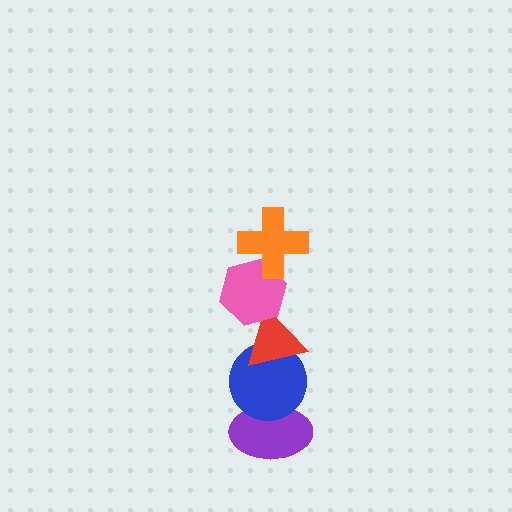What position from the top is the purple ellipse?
The purple ellipse is 5th from the top.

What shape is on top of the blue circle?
The red triangle is on top of the blue circle.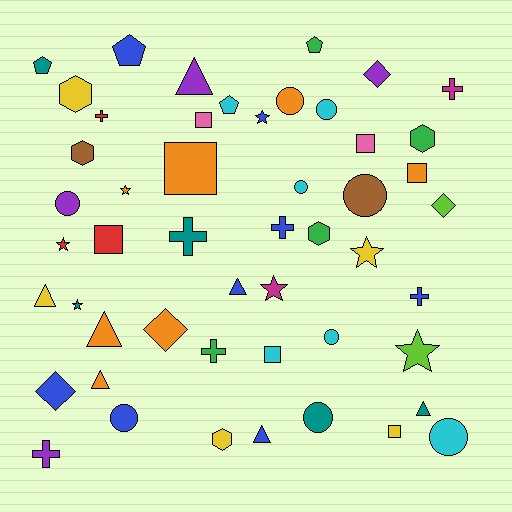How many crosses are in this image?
There are 7 crosses.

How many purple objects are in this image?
There are 4 purple objects.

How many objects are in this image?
There are 50 objects.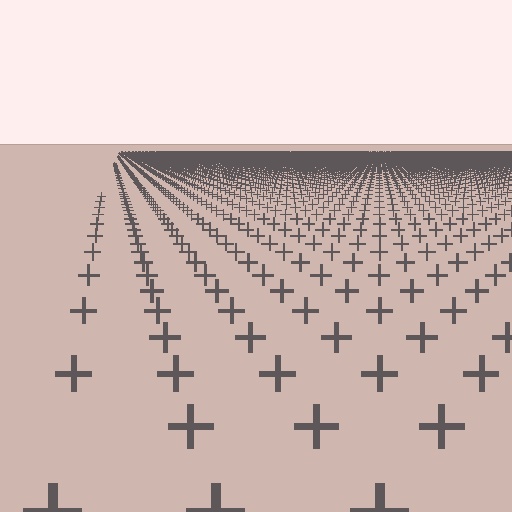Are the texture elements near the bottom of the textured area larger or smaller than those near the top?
Larger. Near the bottom, elements are closer to the viewer and appear at a bigger on-screen size.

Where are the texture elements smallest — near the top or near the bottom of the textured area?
Near the top.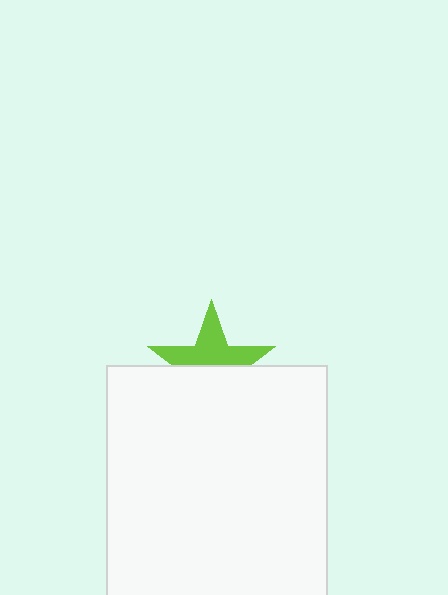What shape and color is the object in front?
The object in front is a white rectangle.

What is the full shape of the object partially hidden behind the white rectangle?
The partially hidden object is a lime star.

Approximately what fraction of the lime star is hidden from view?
Roughly 48% of the lime star is hidden behind the white rectangle.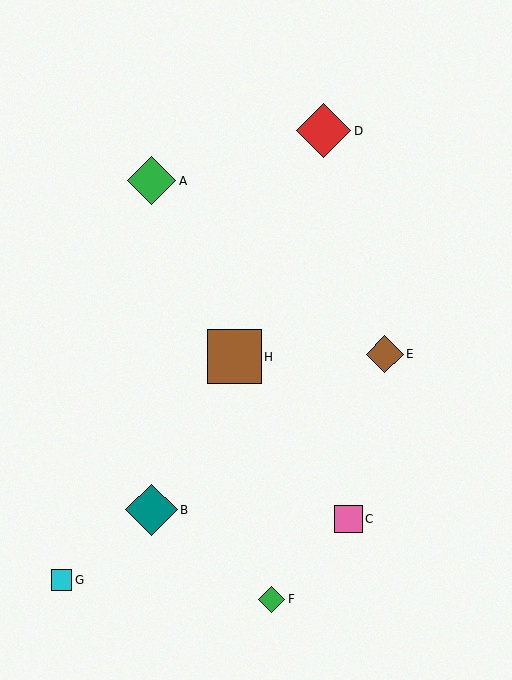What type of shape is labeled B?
Shape B is a teal diamond.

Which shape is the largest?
The red diamond (labeled D) is the largest.